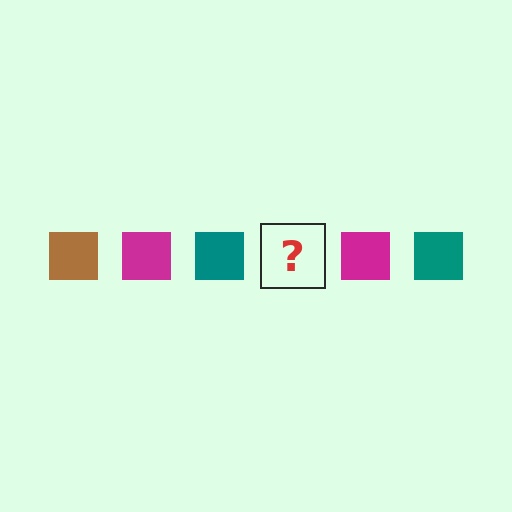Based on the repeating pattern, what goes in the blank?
The blank should be a brown square.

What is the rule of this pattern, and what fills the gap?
The rule is that the pattern cycles through brown, magenta, teal squares. The gap should be filled with a brown square.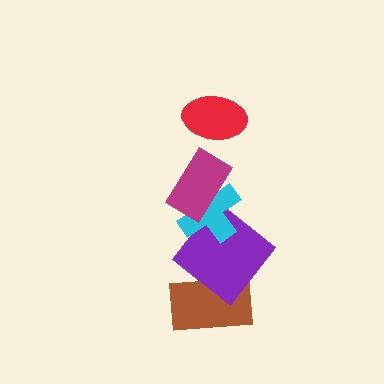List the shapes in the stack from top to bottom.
From top to bottom: the red ellipse, the magenta rectangle, the cyan cross, the purple diamond, the brown rectangle.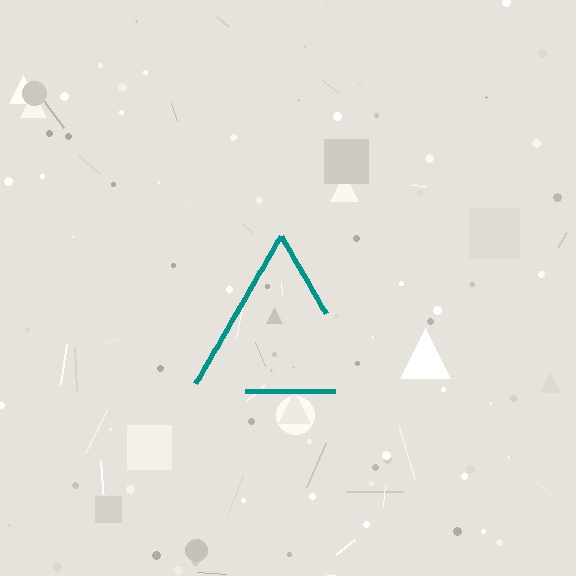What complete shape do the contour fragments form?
The contour fragments form a triangle.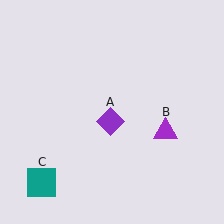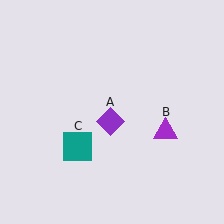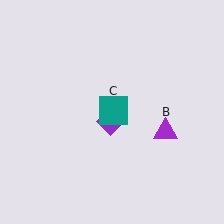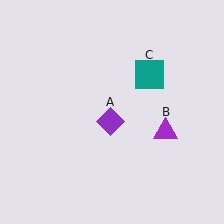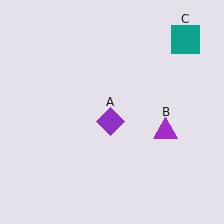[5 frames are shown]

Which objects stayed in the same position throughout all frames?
Purple diamond (object A) and purple triangle (object B) remained stationary.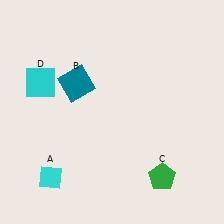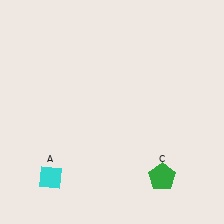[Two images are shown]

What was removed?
The cyan square (D), the teal square (B) were removed in Image 2.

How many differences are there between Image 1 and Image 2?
There are 2 differences between the two images.